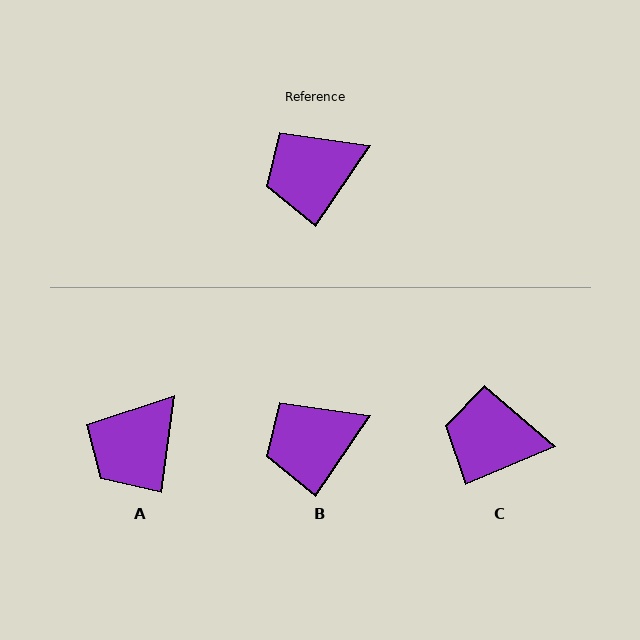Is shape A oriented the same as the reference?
No, it is off by about 27 degrees.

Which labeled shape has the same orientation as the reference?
B.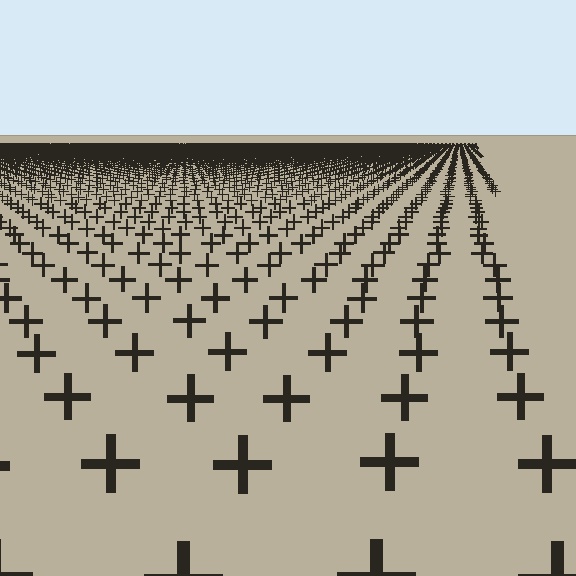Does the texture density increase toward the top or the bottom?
Density increases toward the top.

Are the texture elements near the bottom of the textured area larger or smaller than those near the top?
Larger. Near the bottom, elements are closer to the viewer and appear at a bigger on-screen size.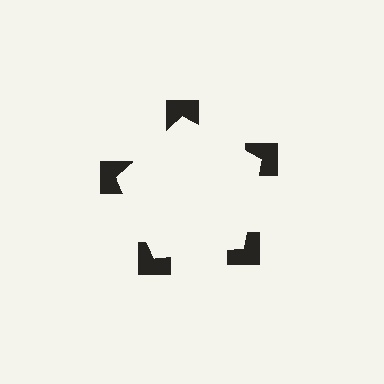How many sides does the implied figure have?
5 sides.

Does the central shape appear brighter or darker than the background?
It typically appears slightly brighter than the background, even though no actual brightness change is drawn.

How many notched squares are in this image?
There are 5 — one at each vertex of the illusory pentagon.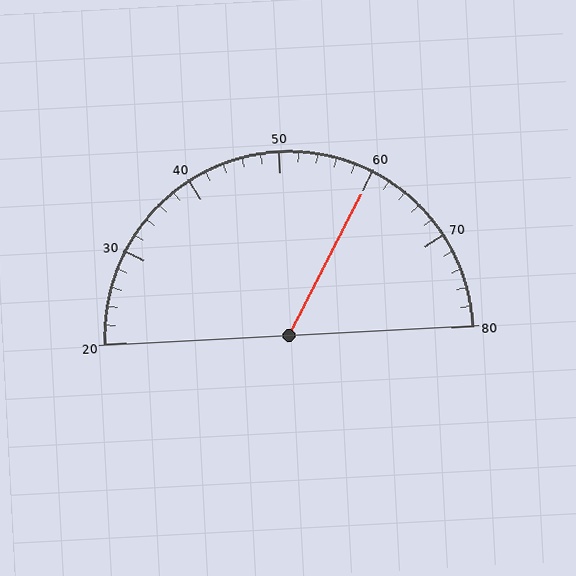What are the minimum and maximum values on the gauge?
The gauge ranges from 20 to 80.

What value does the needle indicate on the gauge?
The needle indicates approximately 60.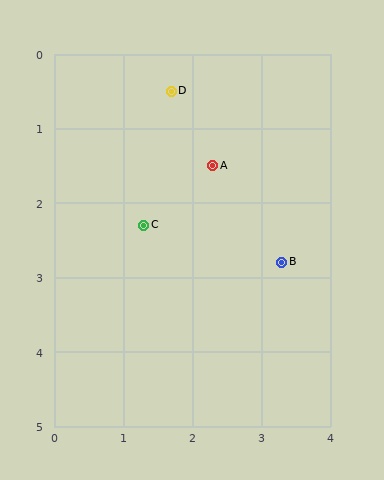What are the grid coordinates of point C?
Point C is at approximately (1.3, 2.3).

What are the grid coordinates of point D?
Point D is at approximately (1.7, 0.5).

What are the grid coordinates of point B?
Point B is at approximately (3.3, 2.8).